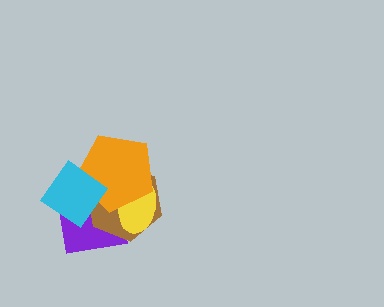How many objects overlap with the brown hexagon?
4 objects overlap with the brown hexagon.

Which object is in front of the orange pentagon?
The cyan diamond is in front of the orange pentagon.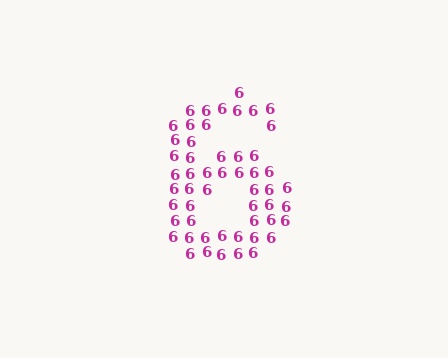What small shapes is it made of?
It is made of small digit 6's.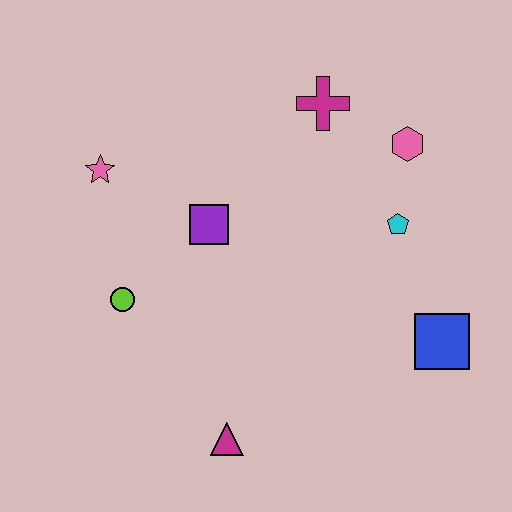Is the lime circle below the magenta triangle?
No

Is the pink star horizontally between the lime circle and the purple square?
No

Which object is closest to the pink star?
The purple square is closest to the pink star.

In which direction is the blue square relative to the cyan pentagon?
The blue square is below the cyan pentagon.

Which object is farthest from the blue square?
The pink star is farthest from the blue square.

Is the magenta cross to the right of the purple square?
Yes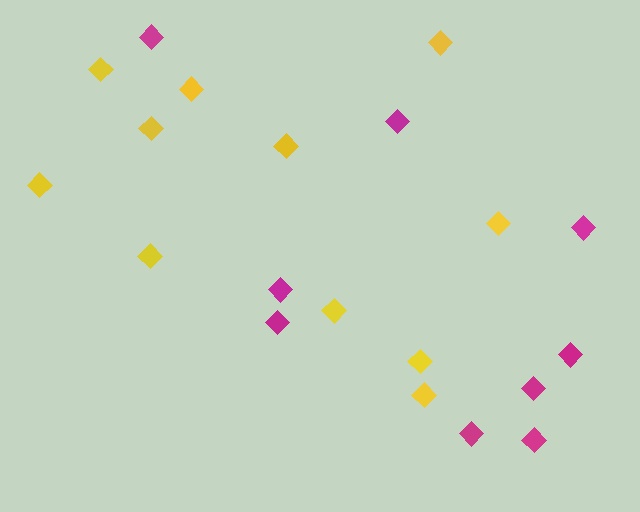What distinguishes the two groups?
There are 2 groups: one group of yellow diamonds (11) and one group of magenta diamonds (9).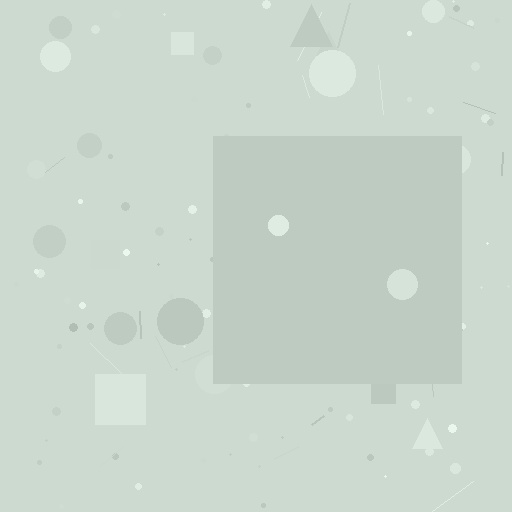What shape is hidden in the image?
A square is hidden in the image.